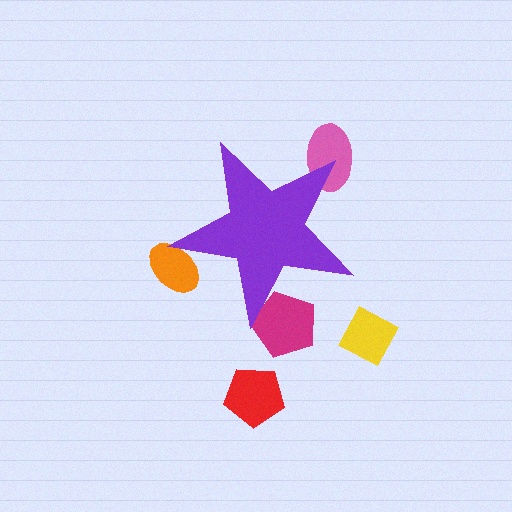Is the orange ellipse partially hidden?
Yes, the orange ellipse is partially hidden behind the purple star.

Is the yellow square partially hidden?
No, the yellow square is fully visible.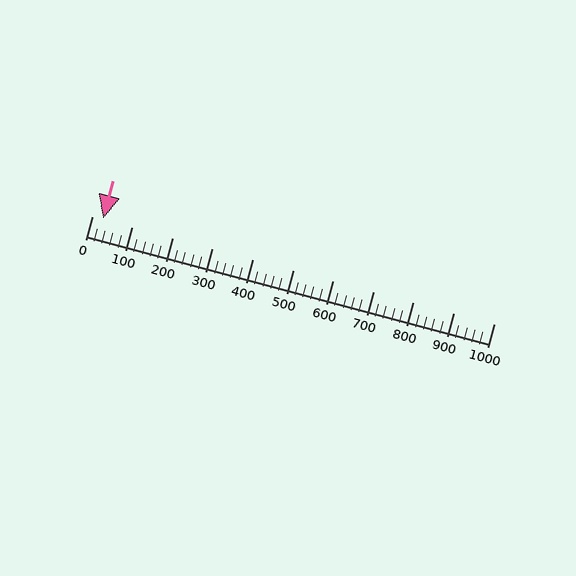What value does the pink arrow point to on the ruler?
The pink arrow points to approximately 27.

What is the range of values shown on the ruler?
The ruler shows values from 0 to 1000.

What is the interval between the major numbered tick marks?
The major tick marks are spaced 100 units apart.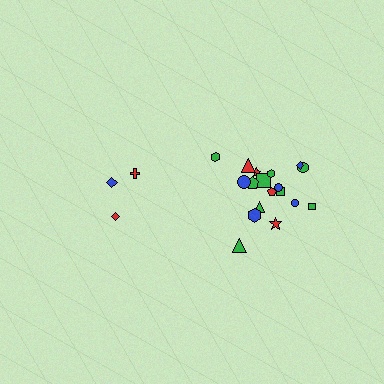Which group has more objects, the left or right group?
The right group.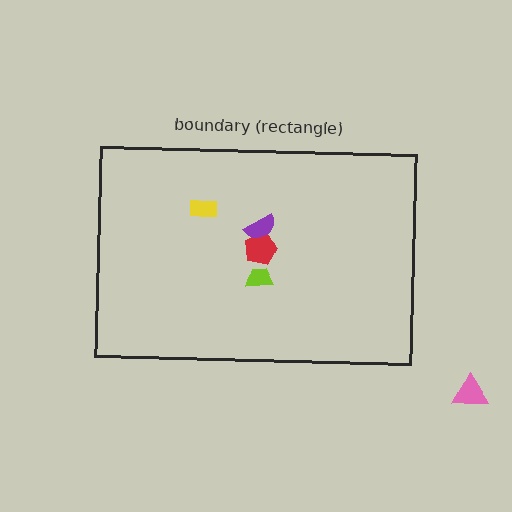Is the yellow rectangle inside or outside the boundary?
Inside.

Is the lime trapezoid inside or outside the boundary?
Inside.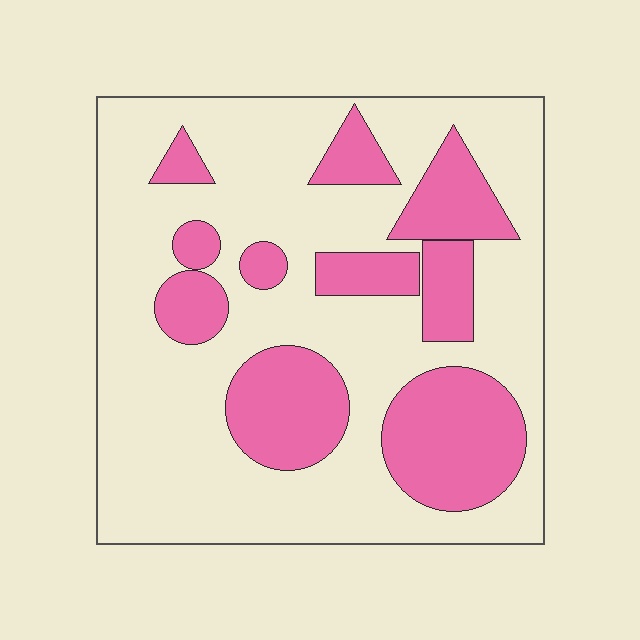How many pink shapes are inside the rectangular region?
10.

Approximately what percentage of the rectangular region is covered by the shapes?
Approximately 30%.